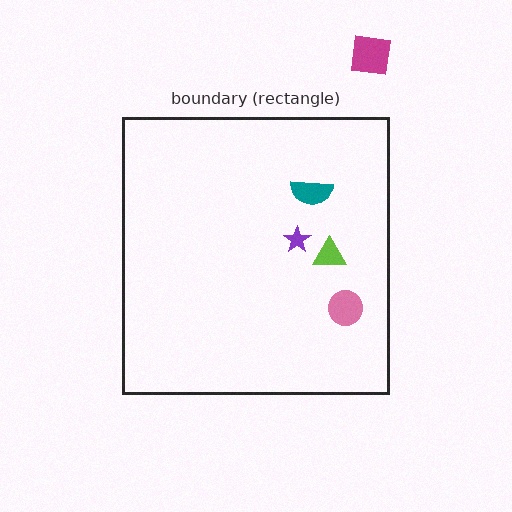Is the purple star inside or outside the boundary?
Inside.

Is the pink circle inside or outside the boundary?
Inside.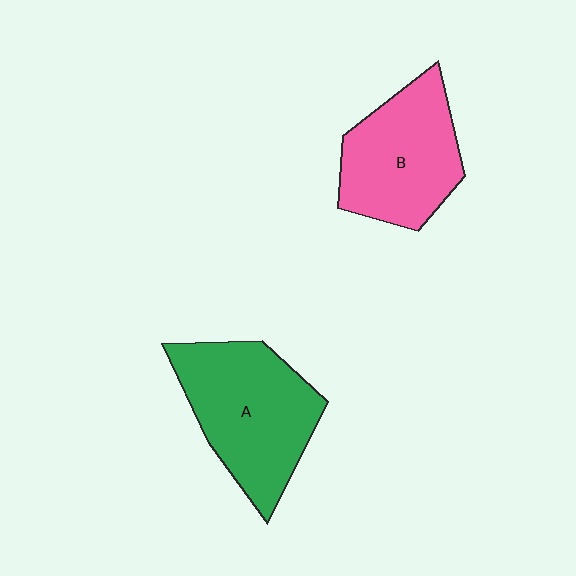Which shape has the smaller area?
Shape B (pink).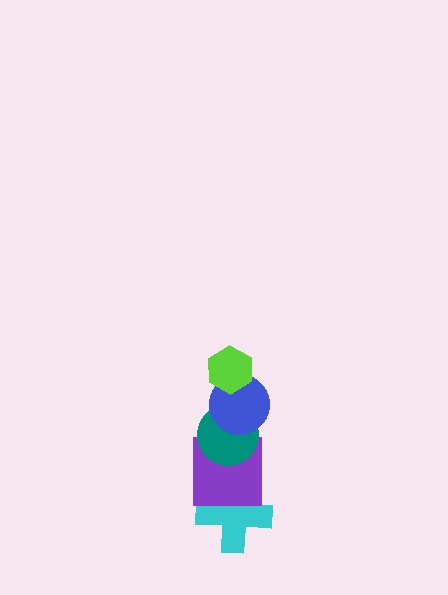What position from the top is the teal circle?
The teal circle is 3rd from the top.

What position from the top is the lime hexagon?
The lime hexagon is 1st from the top.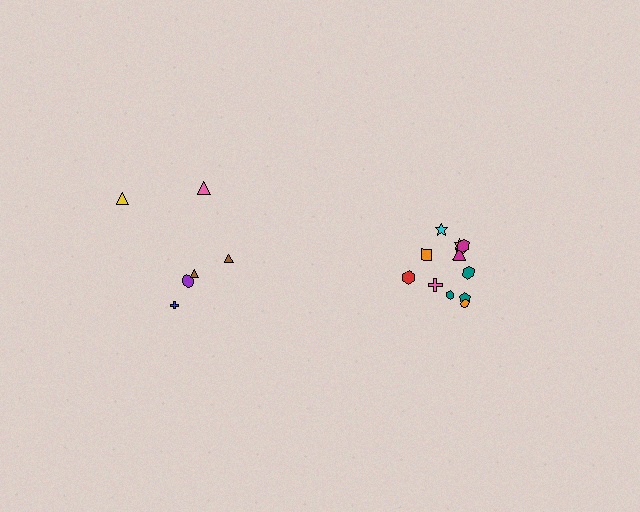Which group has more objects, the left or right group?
The right group.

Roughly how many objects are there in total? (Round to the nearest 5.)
Roughly 20 objects in total.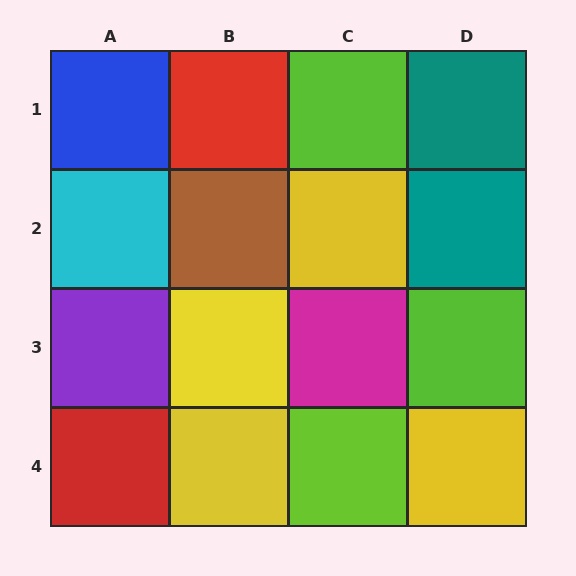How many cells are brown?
1 cell is brown.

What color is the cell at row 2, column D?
Teal.